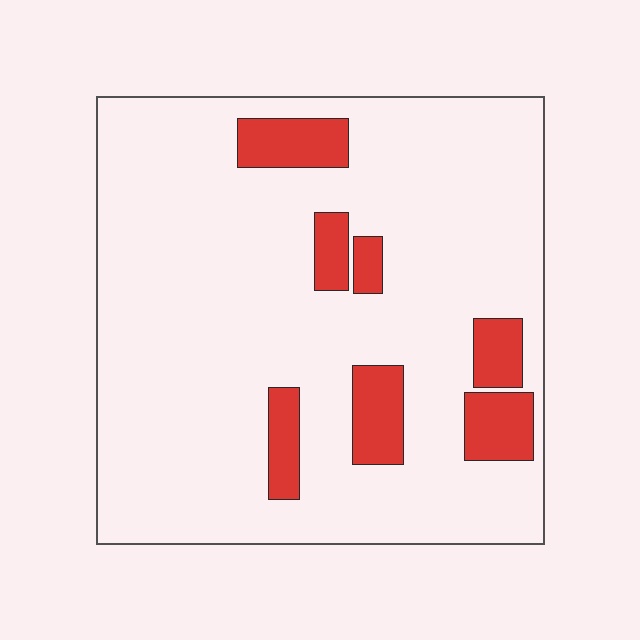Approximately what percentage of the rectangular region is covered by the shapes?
Approximately 15%.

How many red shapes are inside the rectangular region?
7.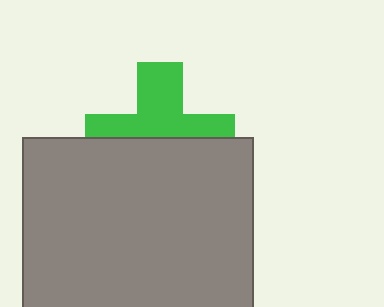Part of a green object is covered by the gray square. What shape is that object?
It is a cross.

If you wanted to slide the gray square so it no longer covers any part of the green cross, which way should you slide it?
Slide it down — that is the most direct way to separate the two shapes.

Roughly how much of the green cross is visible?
About half of it is visible (roughly 51%).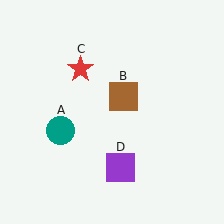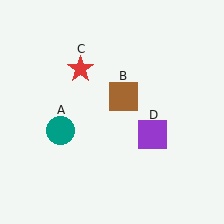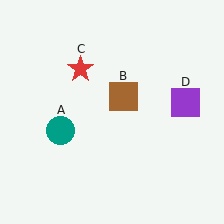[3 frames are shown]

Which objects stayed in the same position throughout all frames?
Teal circle (object A) and brown square (object B) and red star (object C) remained stationary.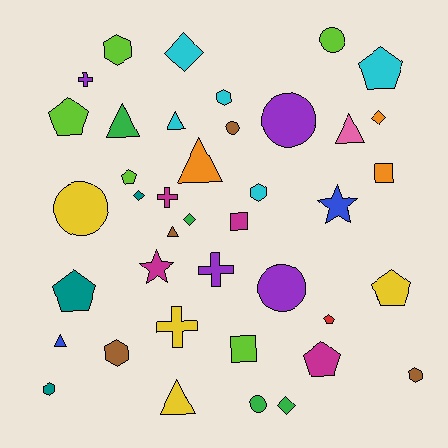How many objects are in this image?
There are 40 objects.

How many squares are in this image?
There are 3 squares.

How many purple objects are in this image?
There are 4 purple objects.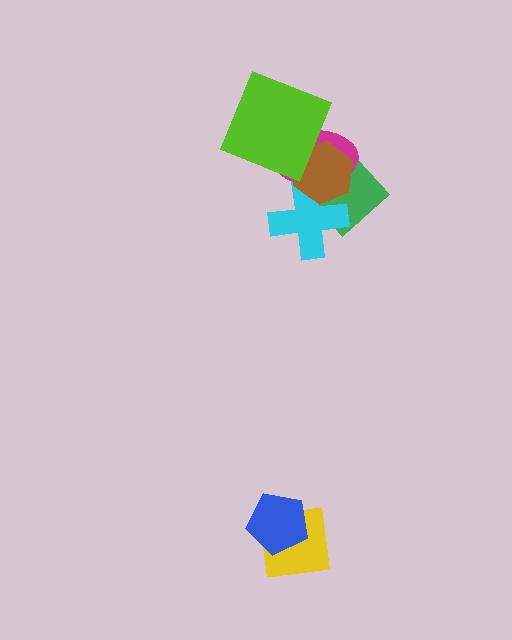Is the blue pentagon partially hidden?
No, no other shape covers it.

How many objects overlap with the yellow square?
1 object overlaps with the yellow square.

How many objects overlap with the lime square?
2 objects overlap with the lime square.